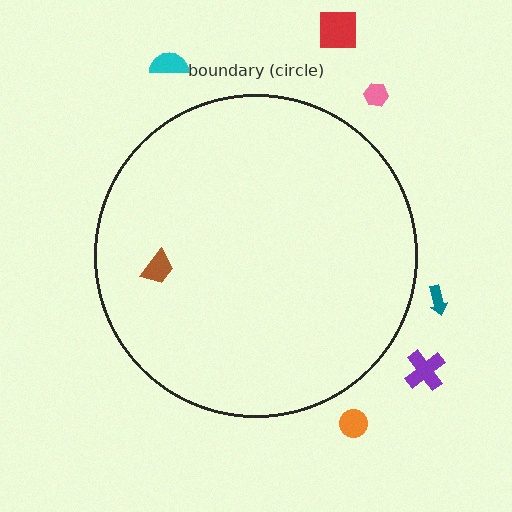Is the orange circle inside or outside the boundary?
Outside.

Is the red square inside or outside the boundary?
Outside.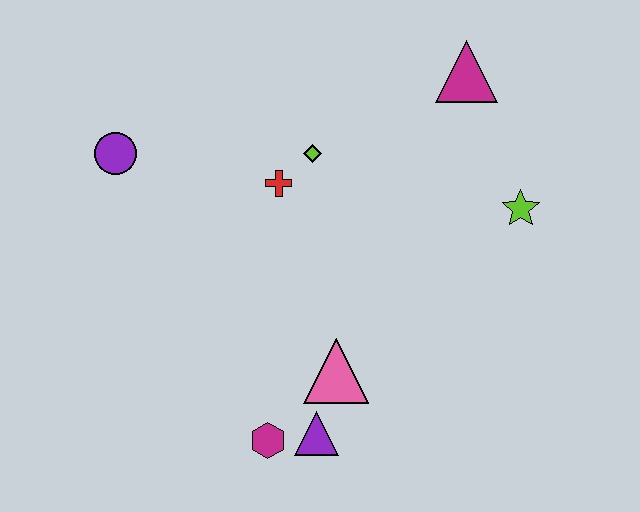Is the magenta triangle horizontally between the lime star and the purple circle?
Yes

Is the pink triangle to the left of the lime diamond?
No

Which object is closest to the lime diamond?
The red cross is closest to the lime diamond.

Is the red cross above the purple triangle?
Yes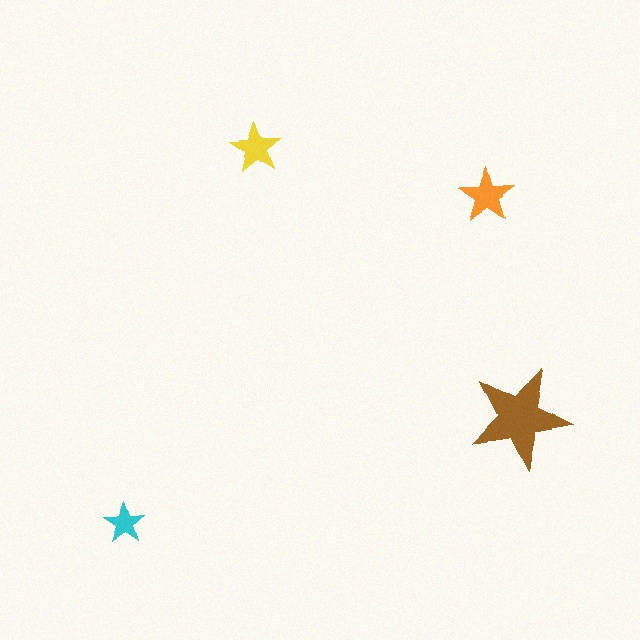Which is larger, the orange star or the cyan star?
The orange one.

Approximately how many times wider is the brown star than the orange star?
About 2 times wider.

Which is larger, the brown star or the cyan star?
The brown one.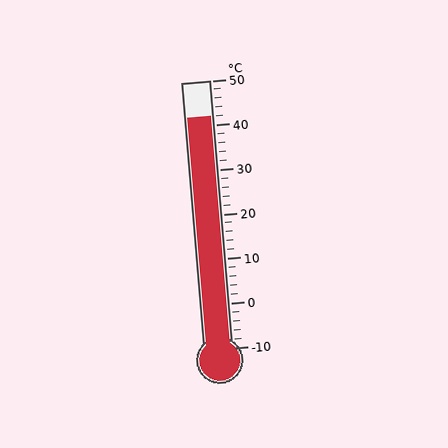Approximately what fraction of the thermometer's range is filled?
The thermometer is filled to approximately 85% of its range.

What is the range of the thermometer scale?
The thermometer scale ranges from -10°C to 50°C.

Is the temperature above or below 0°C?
The temperature is above 0°C.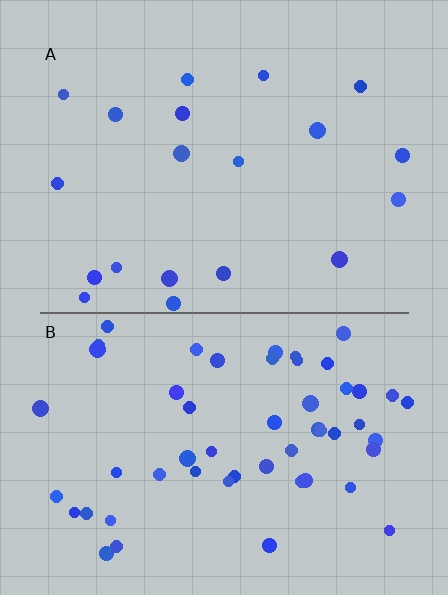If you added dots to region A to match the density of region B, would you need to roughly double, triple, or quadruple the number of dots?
Approximately triple.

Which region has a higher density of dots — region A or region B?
B (the bottom).